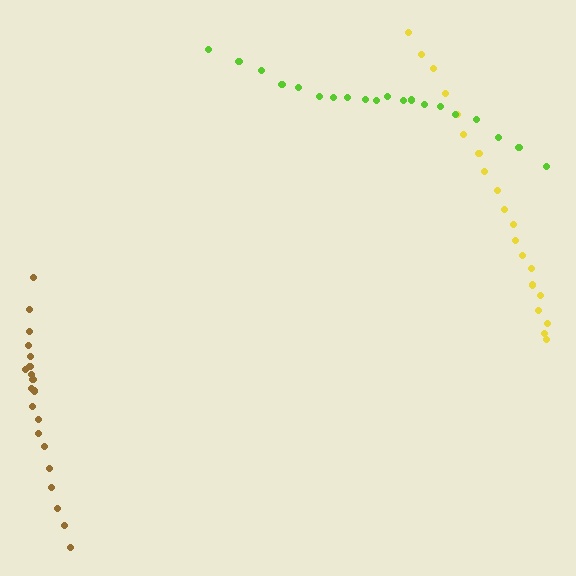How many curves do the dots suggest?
There are 3 distinct paths.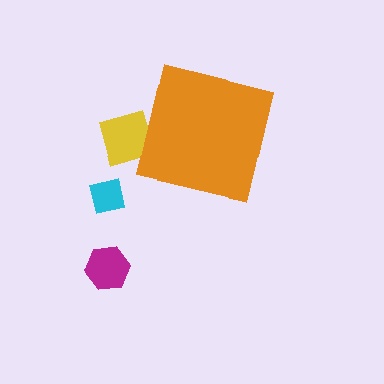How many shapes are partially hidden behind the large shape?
1 shape is partially hidden.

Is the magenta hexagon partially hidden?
No, the magenta hexagon is fully visible.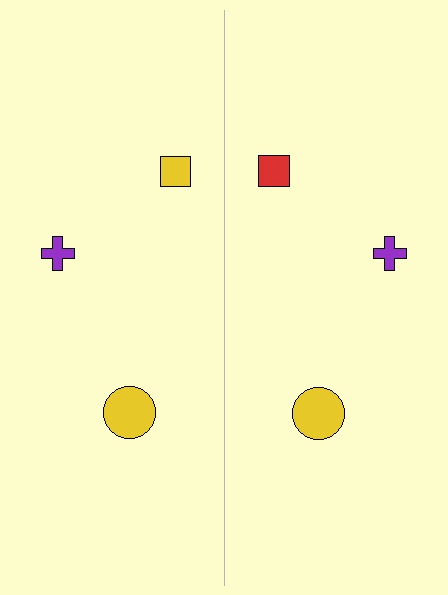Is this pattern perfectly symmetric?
No, the pattern is not perfectly symmetric. The red square on the right side breaks the symmetry — its mirror counterpart is yellow.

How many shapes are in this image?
There are 6 shapes in this image.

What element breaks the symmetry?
The red square on the right side breaks the symmetry — its mirror counterpart is yellow.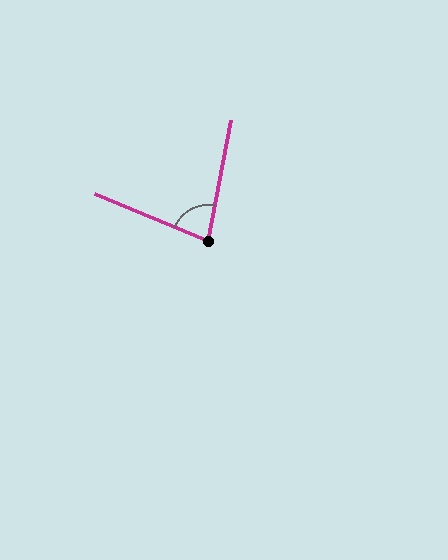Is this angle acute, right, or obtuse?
It is acute.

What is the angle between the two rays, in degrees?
Approximately 78 degrees.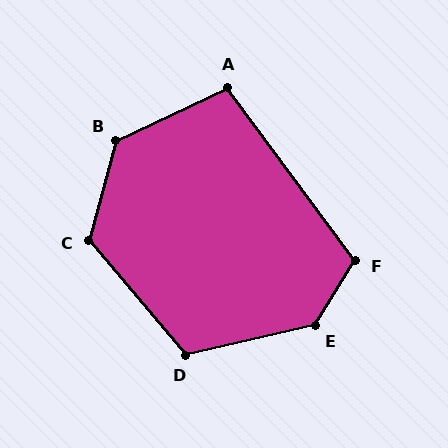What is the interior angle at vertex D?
Approximately 117 degrees (obtuse).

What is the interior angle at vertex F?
Approximately 112 degrees (obtuse).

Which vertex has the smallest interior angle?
A, at approximately 101 degrees.